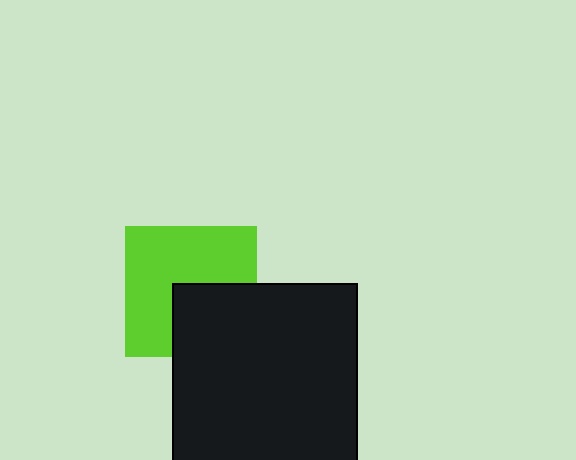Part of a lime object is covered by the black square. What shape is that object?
It is a square.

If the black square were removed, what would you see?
You would see the complete lime square.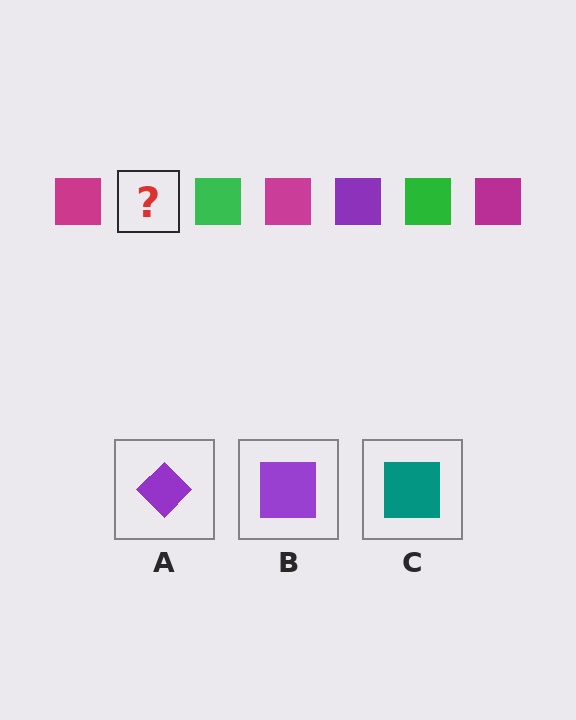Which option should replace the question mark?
Option B.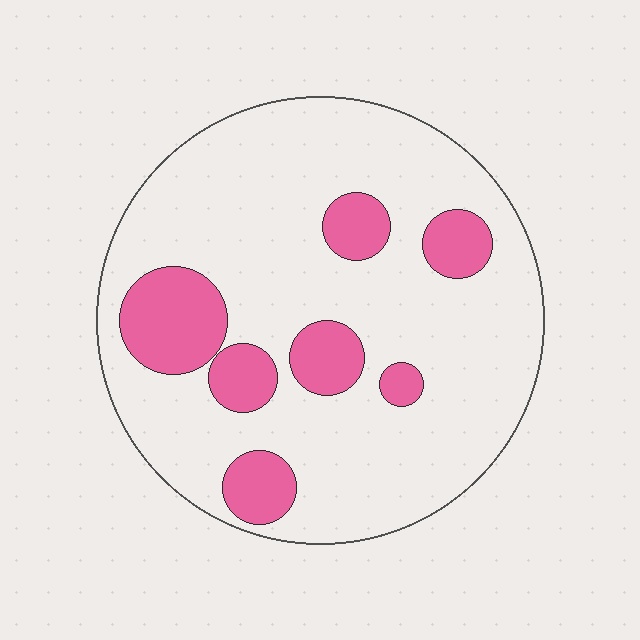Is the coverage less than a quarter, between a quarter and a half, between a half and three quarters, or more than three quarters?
Less than a quarter.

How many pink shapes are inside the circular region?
7.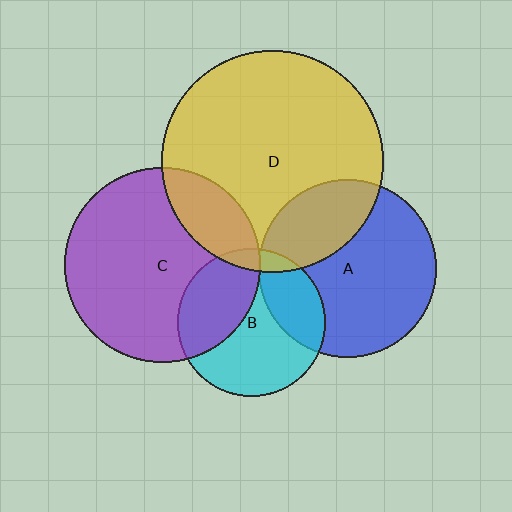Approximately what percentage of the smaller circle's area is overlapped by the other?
Approximately 35%.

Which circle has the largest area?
Circle D (yellow).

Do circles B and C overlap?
Yes.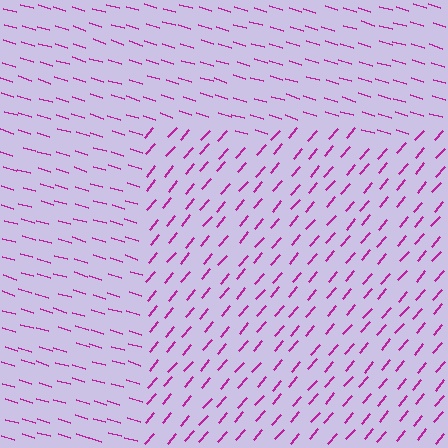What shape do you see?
I see a rectangle.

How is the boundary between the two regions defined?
The boundary is defined purely by a change in line orientation (approximately 66 degrees difference). All lines are the same color and thickness.